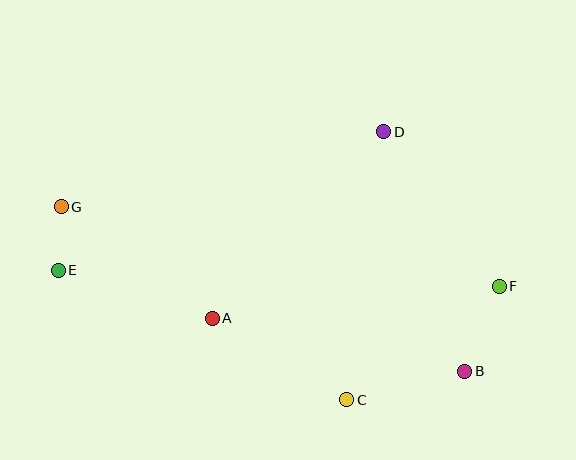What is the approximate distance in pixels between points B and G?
The distance between B and G is approximately 436 pixels.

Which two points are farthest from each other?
Points F and G are farthest from each other.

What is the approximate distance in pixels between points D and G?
The distance between D and G is approximately 331 pixels.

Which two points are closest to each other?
Points E and G are closest to each other.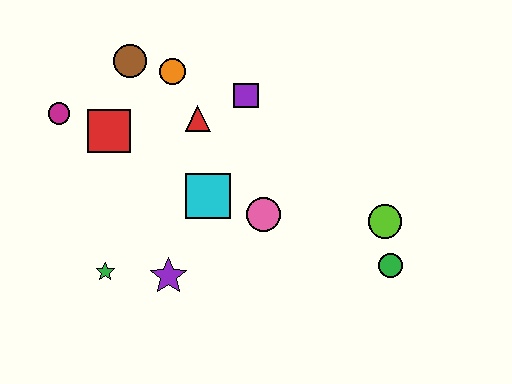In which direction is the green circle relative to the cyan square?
The green circle is to the right of the cyan square.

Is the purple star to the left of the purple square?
Yes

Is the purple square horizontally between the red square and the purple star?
No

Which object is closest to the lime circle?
The green circle is closest to the lime circle.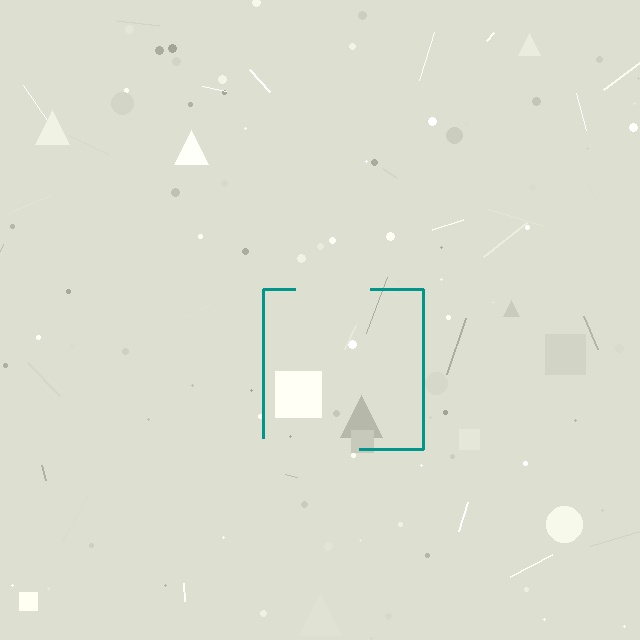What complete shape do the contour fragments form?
The contour fragments form a square.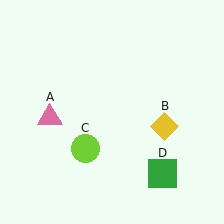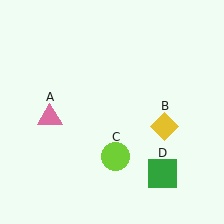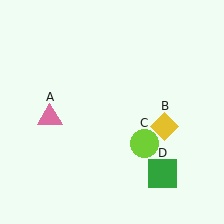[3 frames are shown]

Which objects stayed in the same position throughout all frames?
Pink triangle (object A) and yellow diamond (object B) and green square (object D) remained stationary.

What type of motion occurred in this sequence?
The lime circle (object C) rotated counterclockwise around the center of the scene.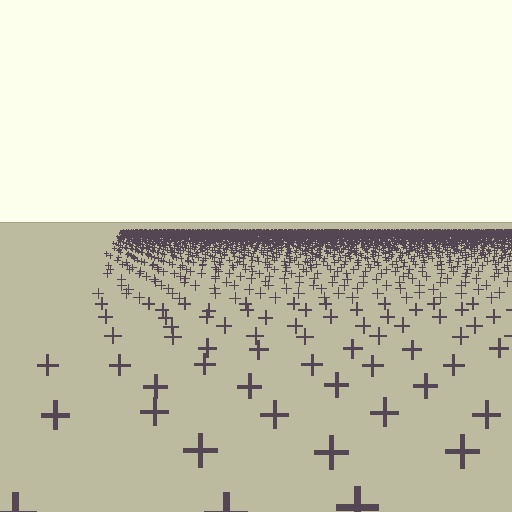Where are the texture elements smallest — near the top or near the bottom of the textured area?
Near the top.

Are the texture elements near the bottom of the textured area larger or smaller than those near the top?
Larger. Near the bottom, elements are closer to the viewer and appear at a bigger on-screen size.